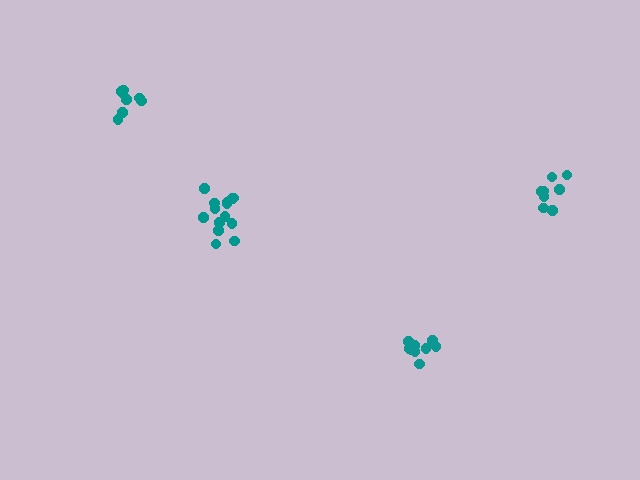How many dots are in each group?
Group 1: 9 dots, Group 2: 8 dots, Group 3: 8 dots, Group 4: 14 dots (39 total).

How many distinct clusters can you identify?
There are 4 distinct clusters.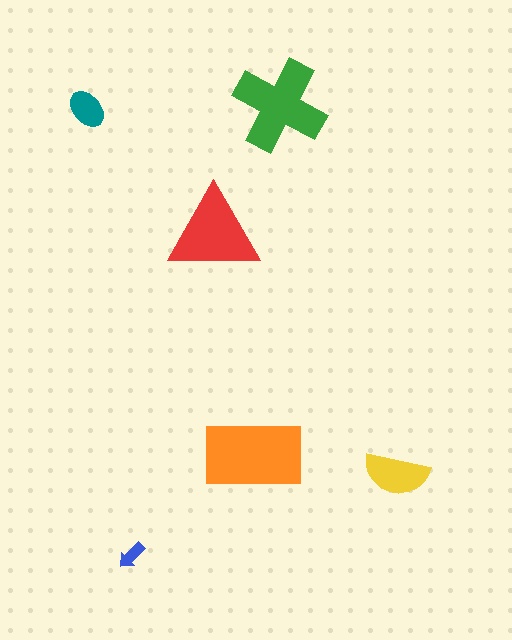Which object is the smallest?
The blue arrow.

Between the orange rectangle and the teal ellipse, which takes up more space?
The orange rectangle.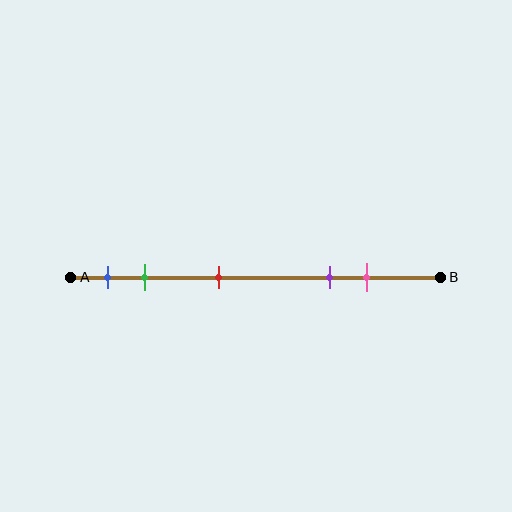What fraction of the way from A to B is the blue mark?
The blue mark is approximately 10% (0.1) of the way from A to B.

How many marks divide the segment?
There are 5 marks dividing the segment.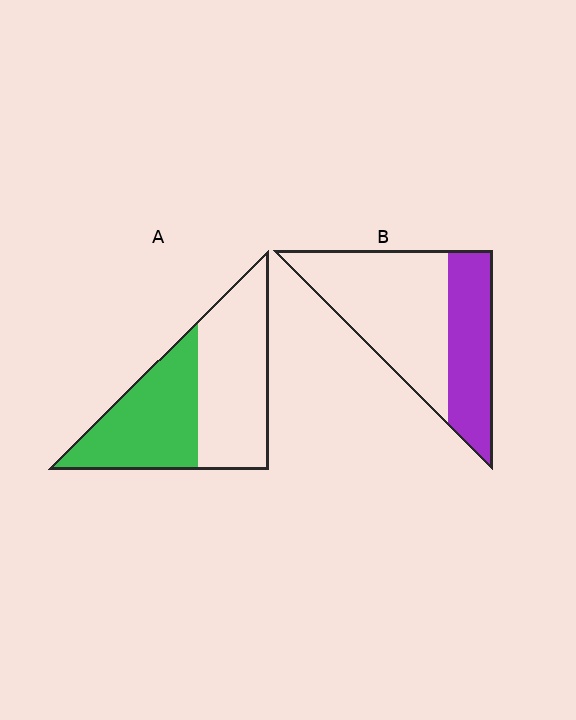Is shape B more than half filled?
No.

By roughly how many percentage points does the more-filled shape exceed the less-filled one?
By roughly 10 percentage points (A over B).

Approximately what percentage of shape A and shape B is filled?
A is approximately 45% and B is approximately 35%.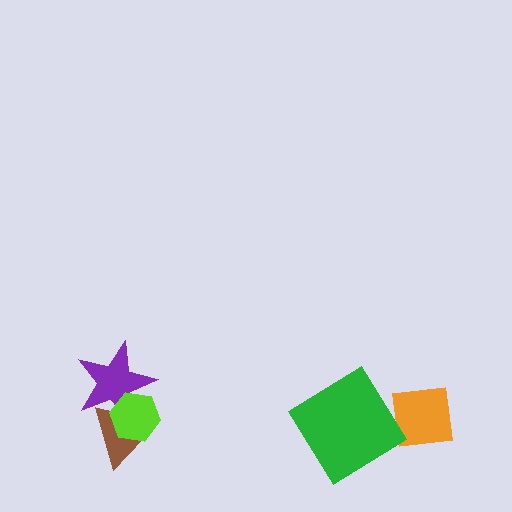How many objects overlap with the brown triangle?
2 objects overlap with the brown triangle.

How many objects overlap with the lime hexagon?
2 objects overlap with the lime hexagon.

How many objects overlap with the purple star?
2 objects overlap with the purple star.